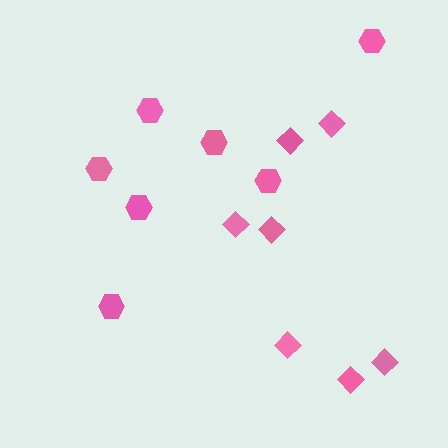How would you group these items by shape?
There are 2 groups: one group of hexagons (7) and one group of diamonds (7).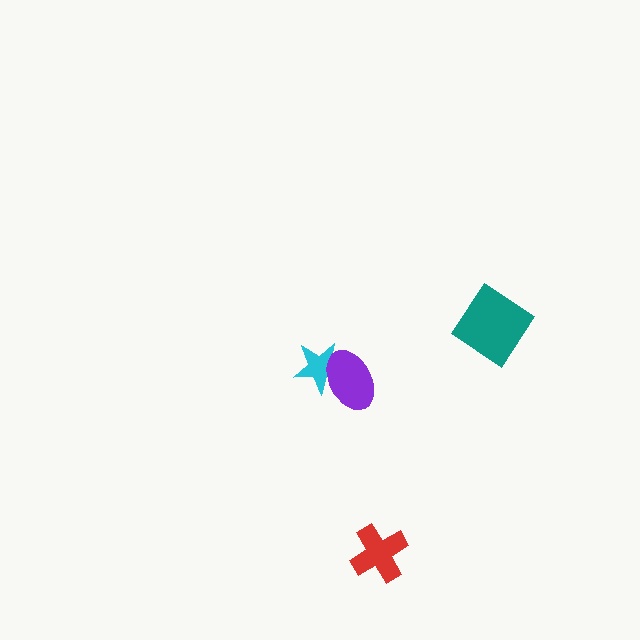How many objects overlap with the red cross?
0 objects overlap with the red cross.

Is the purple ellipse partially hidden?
No, no other shape covers it.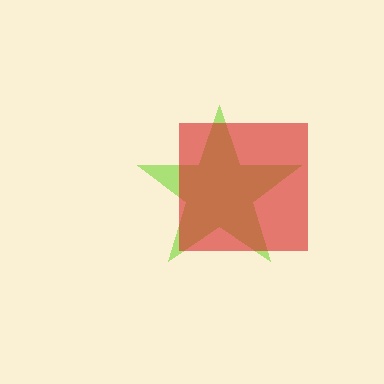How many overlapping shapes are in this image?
There are 2 overlapping shapes in the image.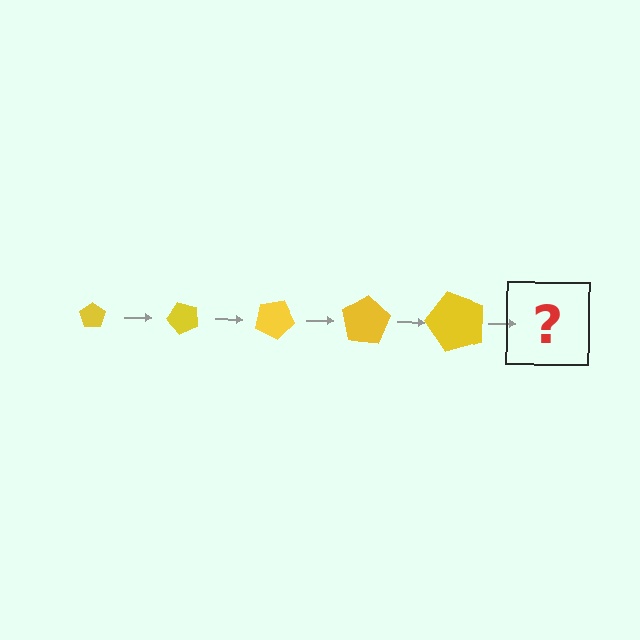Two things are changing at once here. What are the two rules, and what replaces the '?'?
The two rules are that the pentagon grows larger each step and it rotates 50 degrees each step. The '?' should be a pentagon, larger than the previous one and rotated 250 degrees from the start.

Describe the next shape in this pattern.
It should be a pentagon, larger than the previous one and rotated 250 degrees from the start.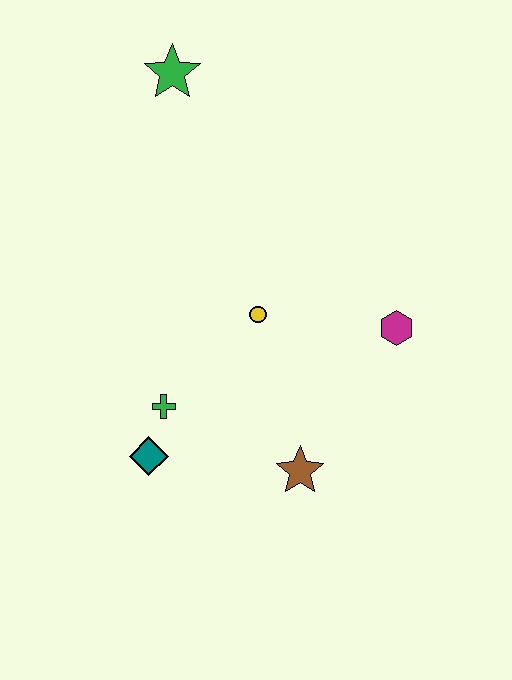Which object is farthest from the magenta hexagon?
The green star is farthest from the magenta hexagon.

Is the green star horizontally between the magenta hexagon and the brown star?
No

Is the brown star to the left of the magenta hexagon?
Yes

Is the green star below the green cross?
No